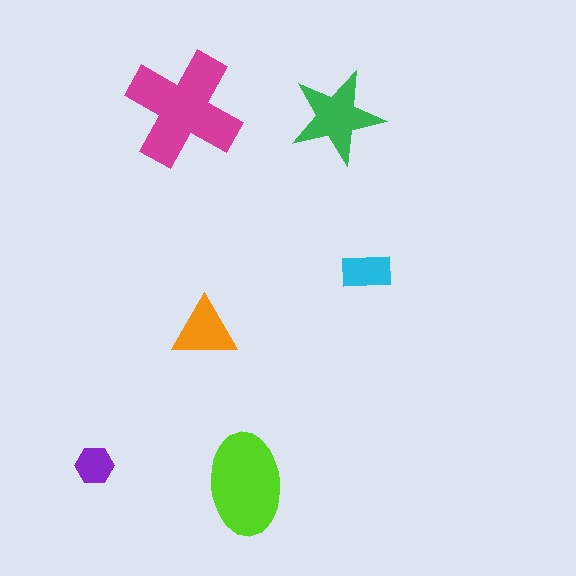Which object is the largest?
The magenta cross.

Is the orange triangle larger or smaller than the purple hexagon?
Larger.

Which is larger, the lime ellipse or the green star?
The lime ellipse.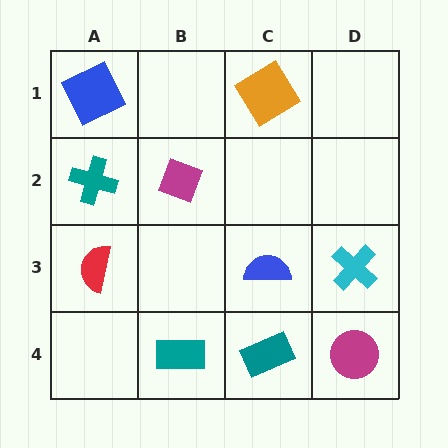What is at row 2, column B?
A magenta diamond.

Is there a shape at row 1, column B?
No, that cell is empty.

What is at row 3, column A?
A red semicircle.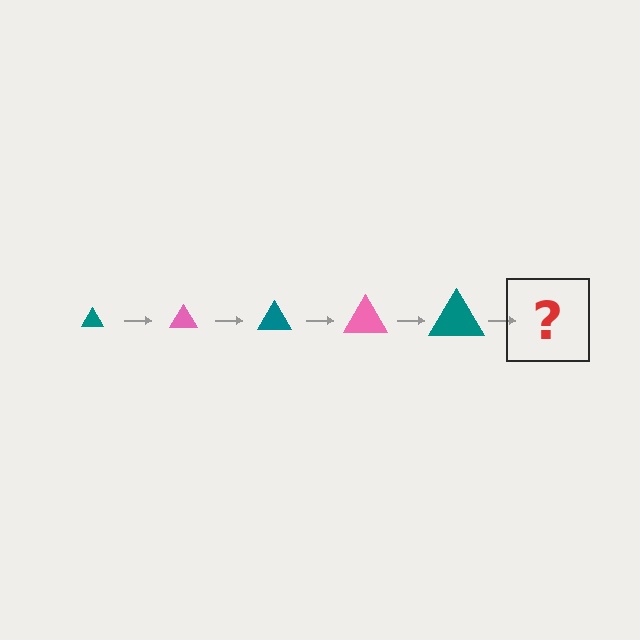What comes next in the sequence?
The next element should be a pink triangle, larger than the previous one.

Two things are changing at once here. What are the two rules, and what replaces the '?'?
The two rules are that the triangle grows larger each step and the color cycles through teal and pink. The '?' should be a pink triangle, larger than the previous one.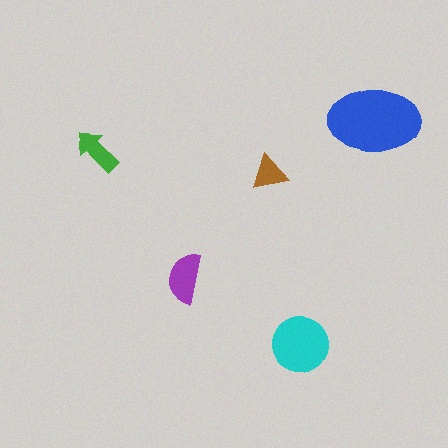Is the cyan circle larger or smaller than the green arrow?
Larger.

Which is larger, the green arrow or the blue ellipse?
The blue ellipse.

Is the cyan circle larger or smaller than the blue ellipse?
Smaller.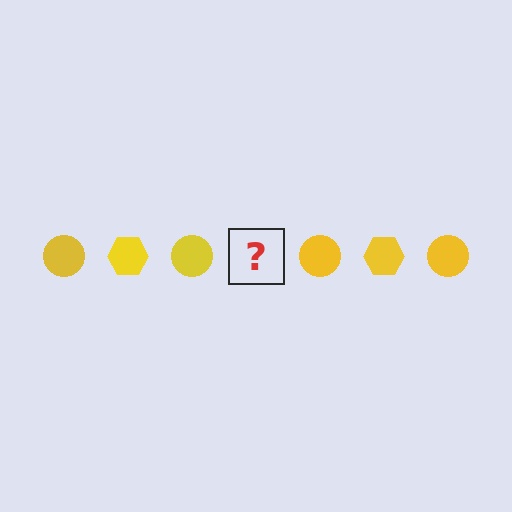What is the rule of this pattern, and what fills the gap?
The rule is that the pattern cycles through circle, hexagon shapes in yellow. The gap should be filled with a yellow hexagon.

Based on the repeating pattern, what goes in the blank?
The blank should be a yellow hexagon.